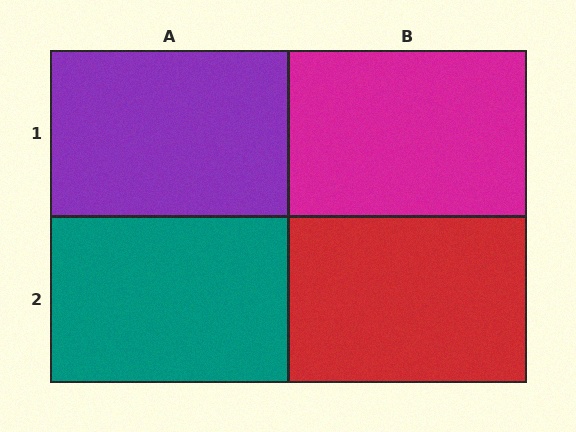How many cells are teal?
1 cell is teal.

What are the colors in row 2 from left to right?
Teal, red.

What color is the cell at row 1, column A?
Purple.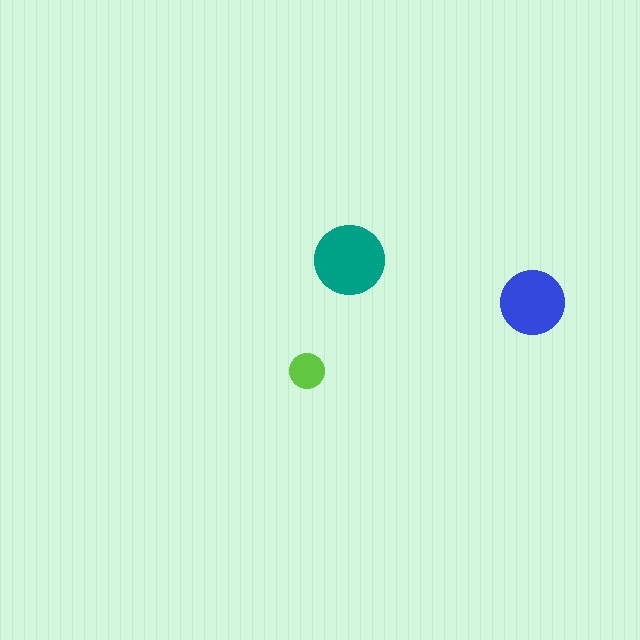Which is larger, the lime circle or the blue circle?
The blue one.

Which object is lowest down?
The lime circle is bottommost.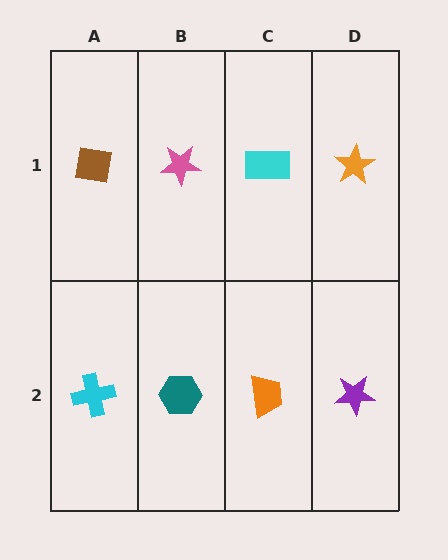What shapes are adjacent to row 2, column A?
A brown square (row 1, column A), a teal hexagon (row 2, column B).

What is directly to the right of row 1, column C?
An orange star.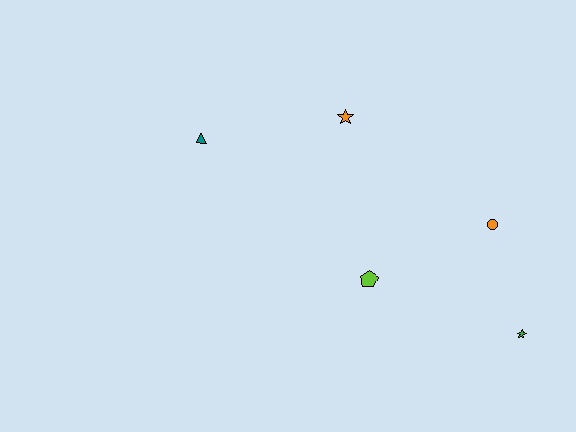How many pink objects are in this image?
There are no pink objects.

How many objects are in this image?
There are 5 objects.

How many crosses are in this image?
There are no crosses.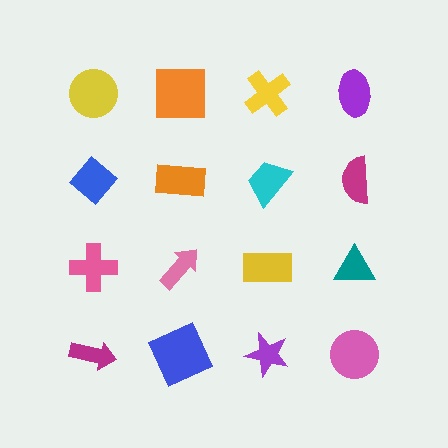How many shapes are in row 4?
4 shapes.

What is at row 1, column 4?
A purple ellipse.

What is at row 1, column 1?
A yellow circle.